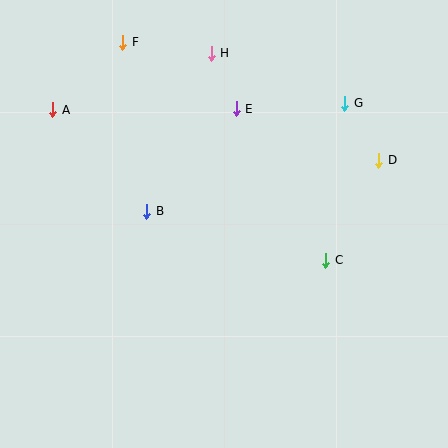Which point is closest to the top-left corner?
Point A is closest to the top-left corner.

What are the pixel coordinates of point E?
Point E is at (236, 109).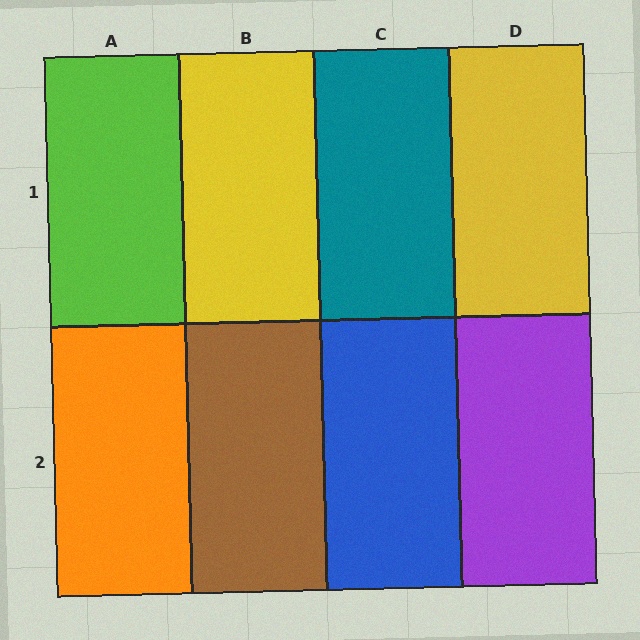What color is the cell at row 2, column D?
Purple.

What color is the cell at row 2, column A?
Orange.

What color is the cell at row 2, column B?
Brown.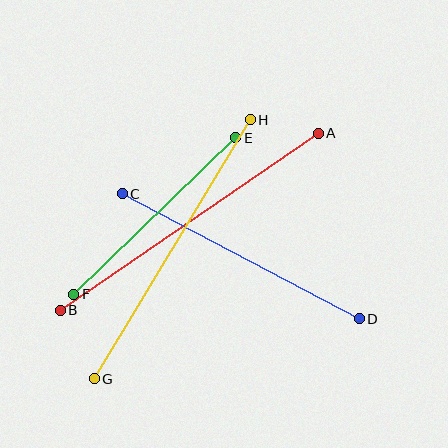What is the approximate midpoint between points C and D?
The midpoint is at approximately (241, 256) pixels.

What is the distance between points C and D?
The distance is approximately 268 pixels.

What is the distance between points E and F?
The distance is approximately 225 pixels.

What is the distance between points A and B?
The distance is approximately 313 pixels.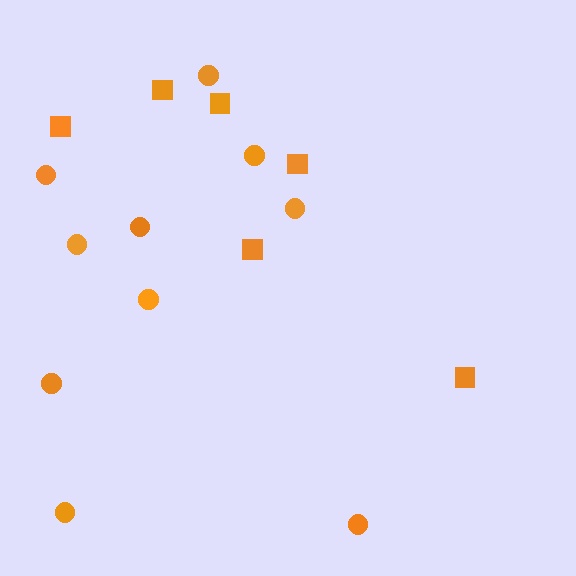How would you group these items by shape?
There are 2 groups: one group of squares (6) and one group of circles (10).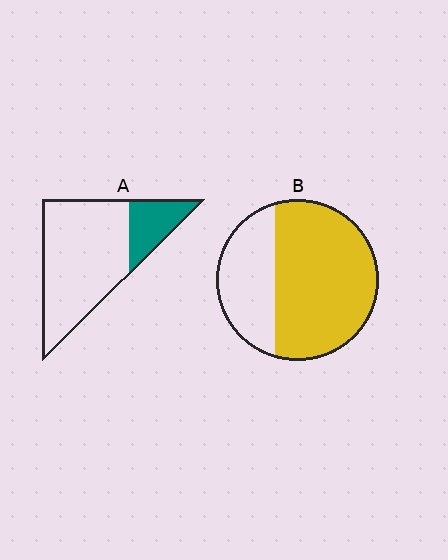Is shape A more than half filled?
No.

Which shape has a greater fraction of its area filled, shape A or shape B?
Shape B.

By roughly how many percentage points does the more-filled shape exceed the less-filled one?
By roughly 45 percentage points (B over A).